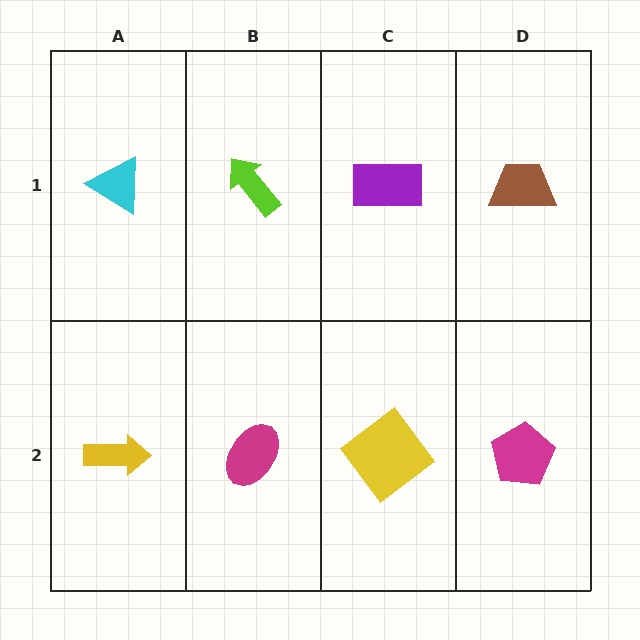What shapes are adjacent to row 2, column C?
A purple rectangle (row 1, column C), a magenta ellipse (row 2, column B), a magenta pentagon (row 2, column D).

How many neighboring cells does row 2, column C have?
3.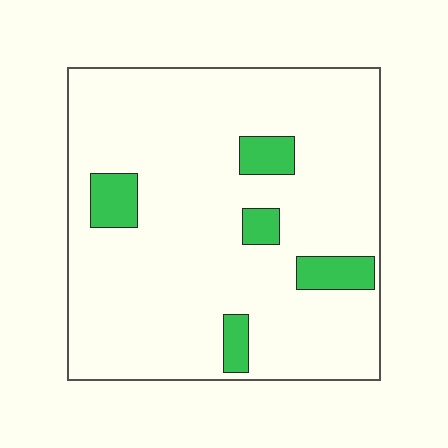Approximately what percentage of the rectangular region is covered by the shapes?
Approximately 10%.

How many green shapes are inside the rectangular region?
5.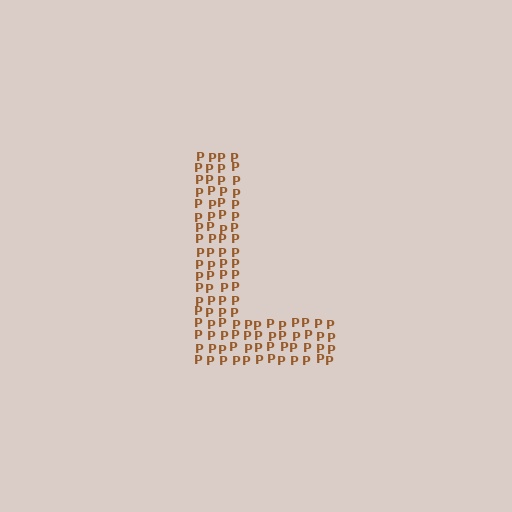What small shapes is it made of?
It is made of small letter P's.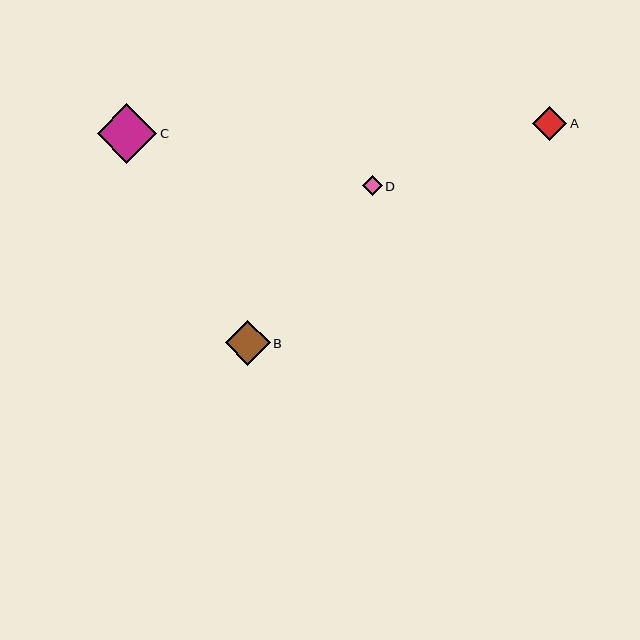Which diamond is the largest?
Diamond C is the largest with a size of approximately 59 pixels.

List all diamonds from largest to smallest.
From largest to smallest: C, B, A, D.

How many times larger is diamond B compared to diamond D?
Diamond B is approximately 2.3 times the size of diamond D.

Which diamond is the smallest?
Diamond D is the smallest with a size of approximately 20 pixels.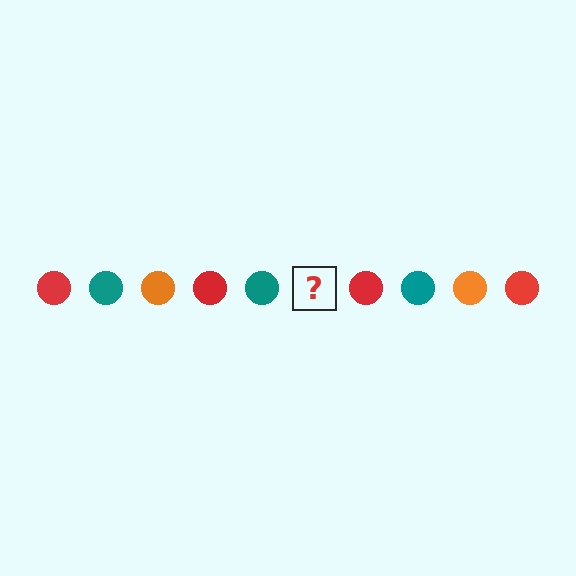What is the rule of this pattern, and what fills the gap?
The rule is that the pattern cycles through red, teal, orange circles. The gap should be filled with an orange circle.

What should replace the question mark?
The question mark should be replaced with an orange circle.